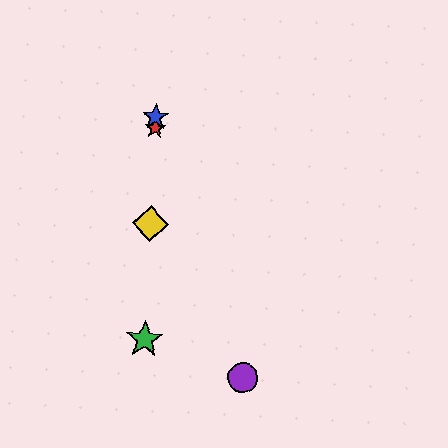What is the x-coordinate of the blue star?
The blue star is at x≈156.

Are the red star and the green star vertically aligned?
Yes, both are at x≈155.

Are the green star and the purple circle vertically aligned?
No, the green star is at x≈144 and the purple circle is at x≈243.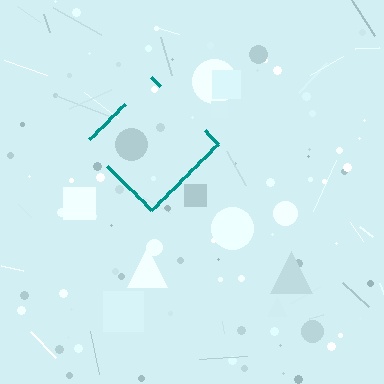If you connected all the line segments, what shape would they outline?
They would outline a diamond.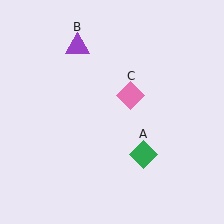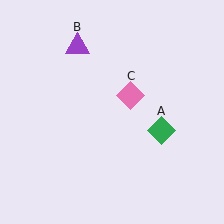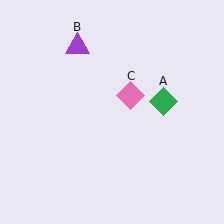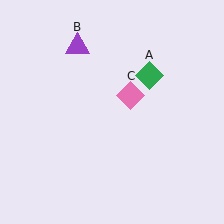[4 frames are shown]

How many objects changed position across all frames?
1 object changed position: green diamond (object A).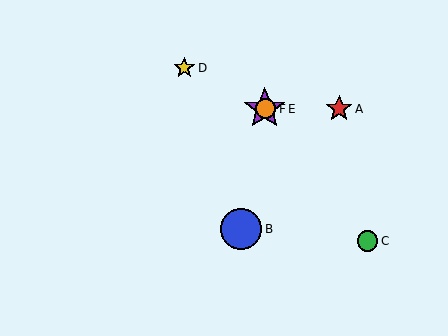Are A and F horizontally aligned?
Yes, both are at y≈109.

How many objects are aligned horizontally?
3 objects (A, E, F) are aligned horizontally.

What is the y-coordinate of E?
Object E is at y≈109.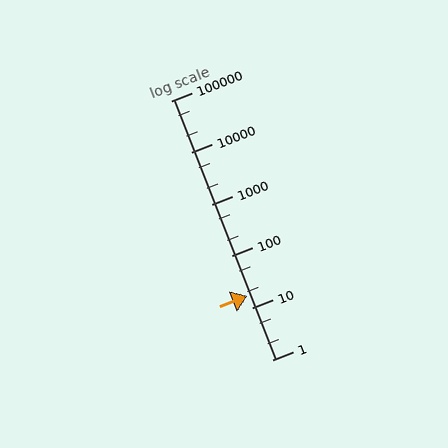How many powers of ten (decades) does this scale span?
The scale spans 5 decades, from 1 to 100000.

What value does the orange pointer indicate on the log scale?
The pointer indicates approximately 17.